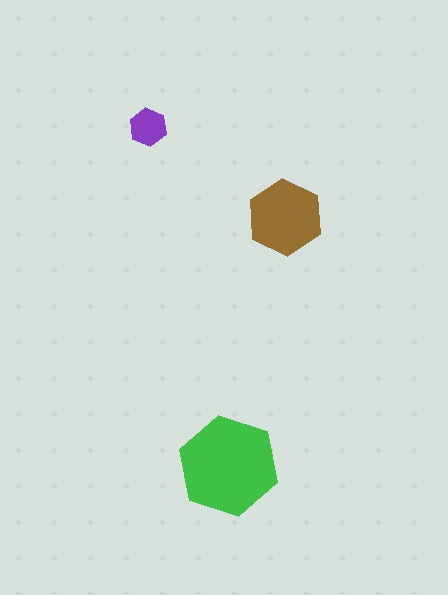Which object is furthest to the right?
The brown hexagon is rightmost.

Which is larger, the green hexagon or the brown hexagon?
The green one.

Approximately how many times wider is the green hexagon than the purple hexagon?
About 2.5 times wider.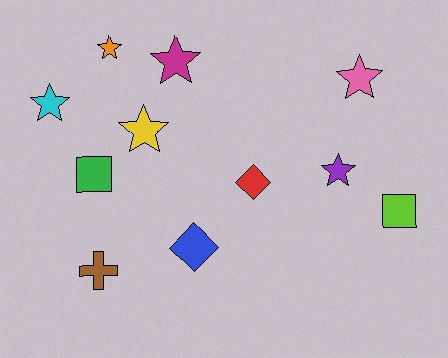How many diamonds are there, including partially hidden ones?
There are 2 diamonds.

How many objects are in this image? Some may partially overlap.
There are 11 objects.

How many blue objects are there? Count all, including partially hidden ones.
There is 1 blue object.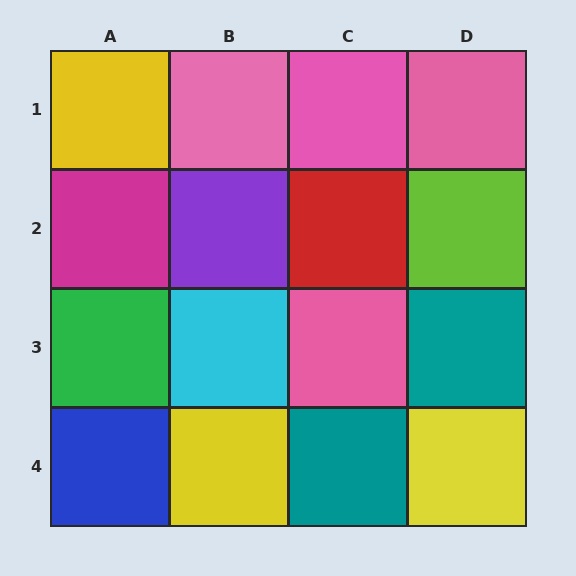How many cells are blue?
1 cell is blue.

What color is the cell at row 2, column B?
Purple.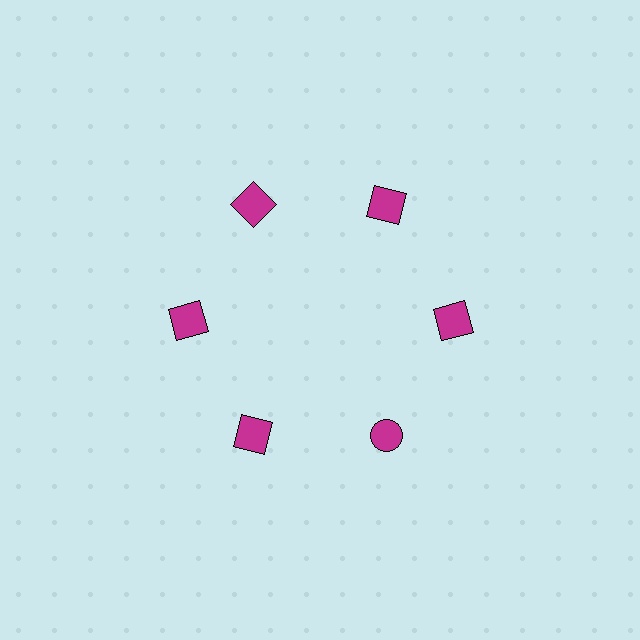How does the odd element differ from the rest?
It has a different shape: circle instead of square.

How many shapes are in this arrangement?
There are 6 shapes arranged in a ring pattern.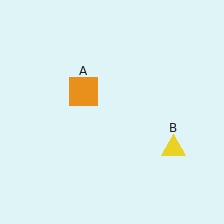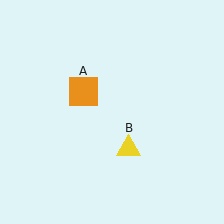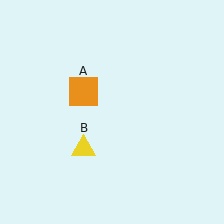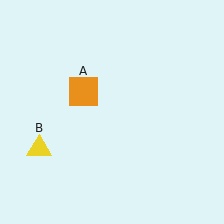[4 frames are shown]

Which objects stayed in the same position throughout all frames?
Orange square (object A) remained stationary.